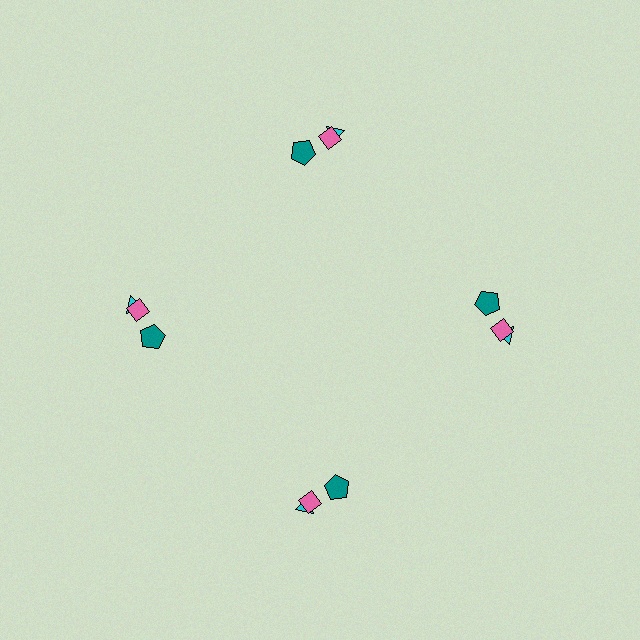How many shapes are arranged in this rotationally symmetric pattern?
There are 12 shapes, arranged in 4 groups of 3.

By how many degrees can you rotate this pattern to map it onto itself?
The pattern maps onto itself every 90 degrees of rotation.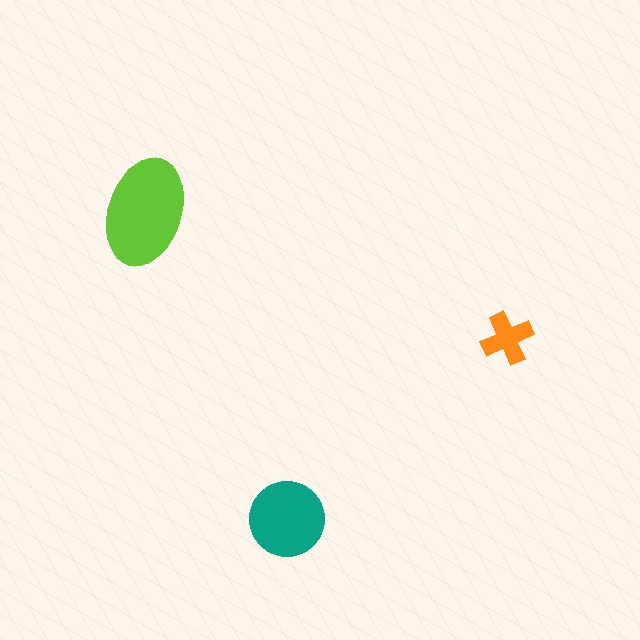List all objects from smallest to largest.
The orange cross, the teal circle, the lime ellipse.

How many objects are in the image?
There are 3 objects in the image.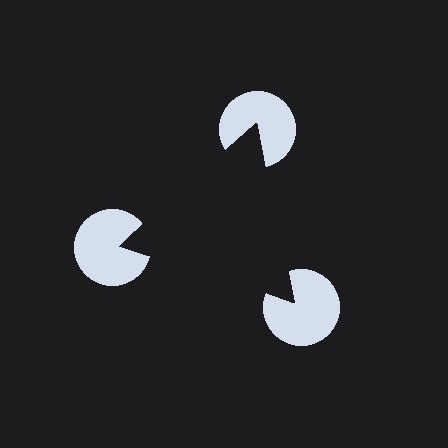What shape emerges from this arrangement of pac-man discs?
An illusory triangle — its edges are inferred from the aligned wedge cuts in the pac-man discs, not physically drawn.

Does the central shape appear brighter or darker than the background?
It typically appears slightly darker than the background, even though no actual brightness change is drawn.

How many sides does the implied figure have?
3 sides.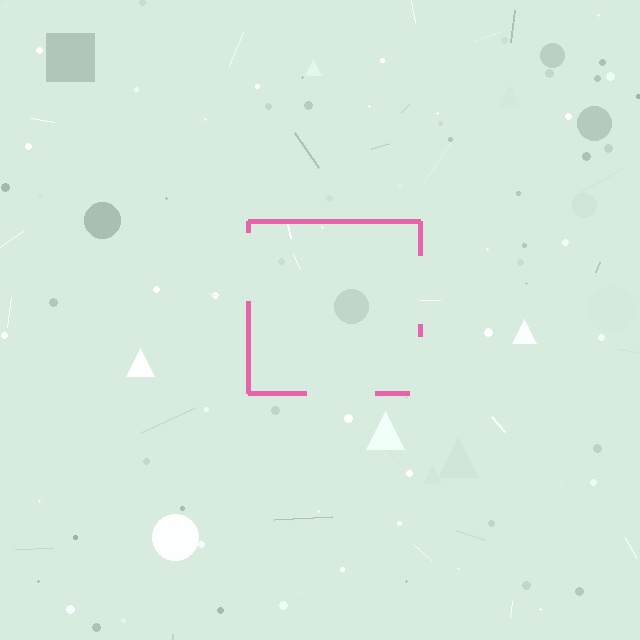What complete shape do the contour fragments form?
The contour fragments form a square.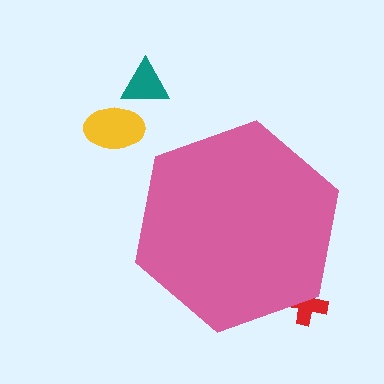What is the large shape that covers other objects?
A pink hexagon.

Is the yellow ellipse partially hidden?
No, the yellow ellipse is fully visible.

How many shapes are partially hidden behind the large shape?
1 shape is partially hidden.